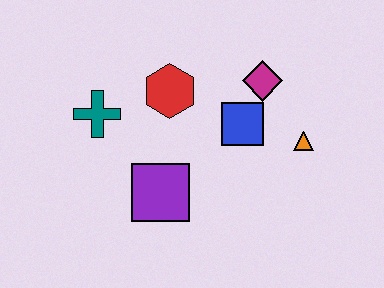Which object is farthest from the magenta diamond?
The teal cross is farthest from the magenta diamond.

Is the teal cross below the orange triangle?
No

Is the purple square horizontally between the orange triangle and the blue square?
No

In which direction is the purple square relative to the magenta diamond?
The purple square is below the magenta diamond.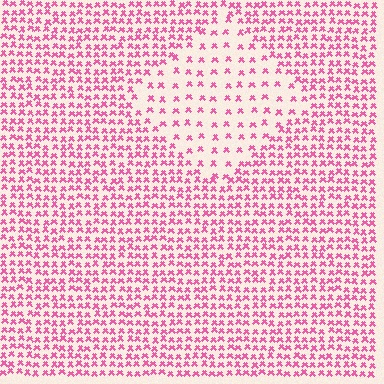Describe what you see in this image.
The image contains small pink elements arranged at two different densities. A diamond-shaped region is visible where the elements are less densely packed than the surrounding area.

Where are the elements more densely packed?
The elements are more densely packed outside the diamond boundary.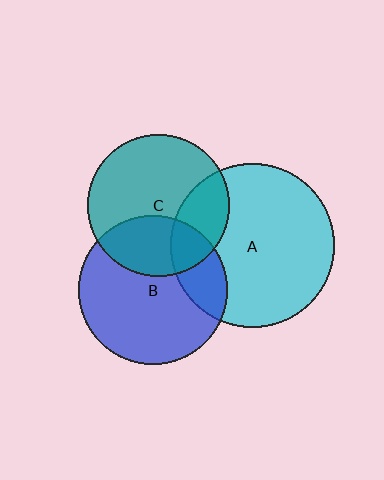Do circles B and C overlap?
Yes.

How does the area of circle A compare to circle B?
Approximately 1.2 times.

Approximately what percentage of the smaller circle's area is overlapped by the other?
Approximately 30%.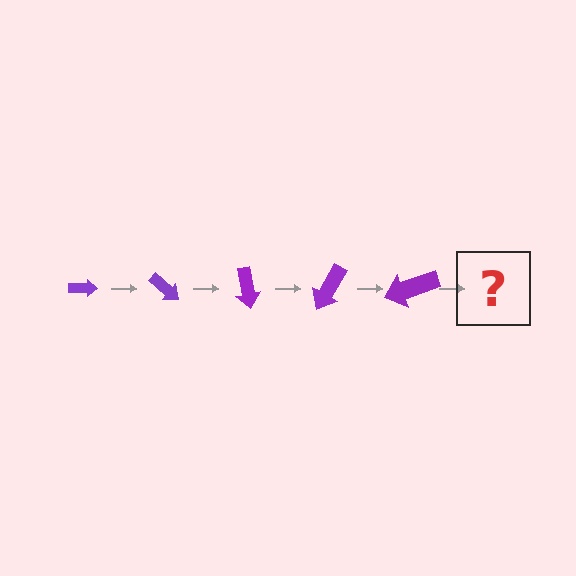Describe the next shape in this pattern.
It should be an arrow, larger than the previous one and rotated 200 degrees from the start.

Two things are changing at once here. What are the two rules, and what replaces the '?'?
The two rules are that the arrow grows larger each step and it rotates 40 degrees each step. The '?' should be an arrow, larger than the previous one and rotated 200 degrees from the start.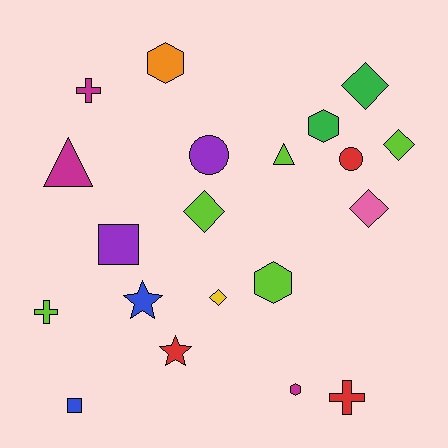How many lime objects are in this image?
There are 5 lime objects.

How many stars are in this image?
There are 2 stars.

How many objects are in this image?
There are 20 objects.